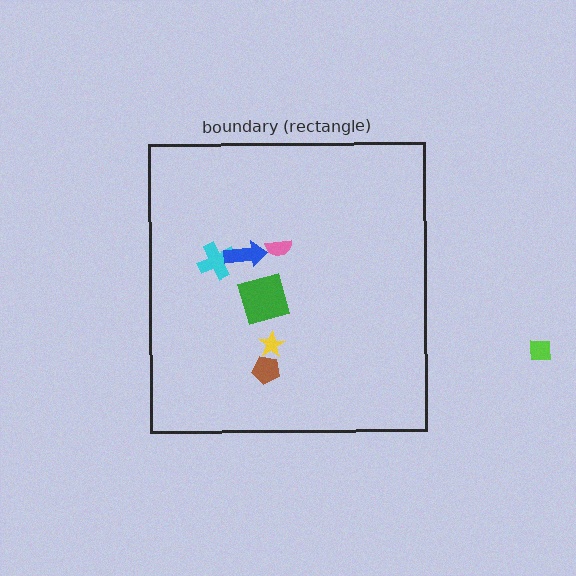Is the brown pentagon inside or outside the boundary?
Inside.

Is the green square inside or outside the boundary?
Inside.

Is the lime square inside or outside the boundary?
Outside.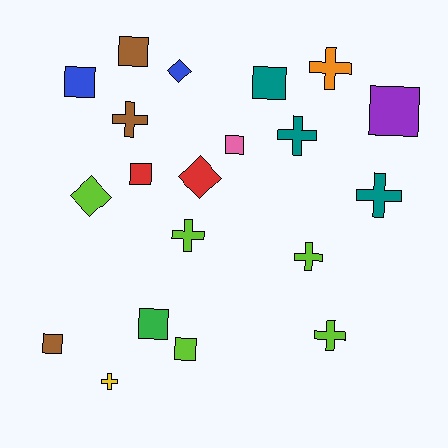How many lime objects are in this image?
There are 5 lime objects.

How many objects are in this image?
There are 20 objects.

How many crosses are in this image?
There are 8 crosses.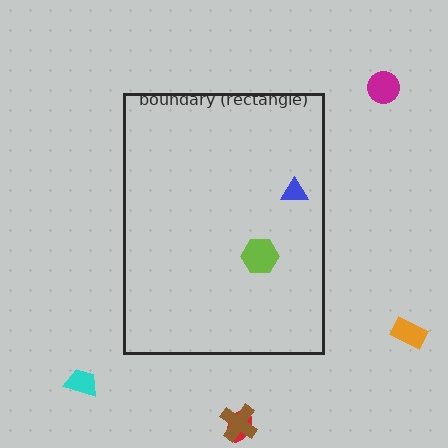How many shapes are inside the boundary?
2 inside, 5 outside.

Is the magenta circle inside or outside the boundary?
Outside.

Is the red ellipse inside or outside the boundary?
Outside.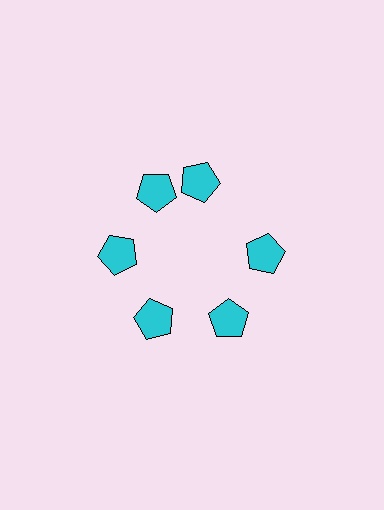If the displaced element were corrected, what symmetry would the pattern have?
It would have 6-fold rotational symmetry — the pattern would map onto itself every 60 degrees.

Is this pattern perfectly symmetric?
No. The 6 cyan pentagons are arranged in a ring, but one element near the 1 o'clock position is rotated out of alignment along the ring, breaking the 6-fold rotational symmetry.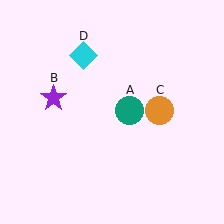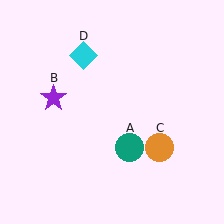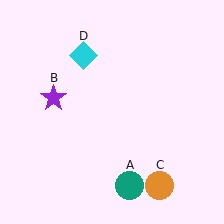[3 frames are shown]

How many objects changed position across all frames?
2 objects changed position: teal circle (object A), orange circle (object C).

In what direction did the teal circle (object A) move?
The teal circle (object A) moved down.